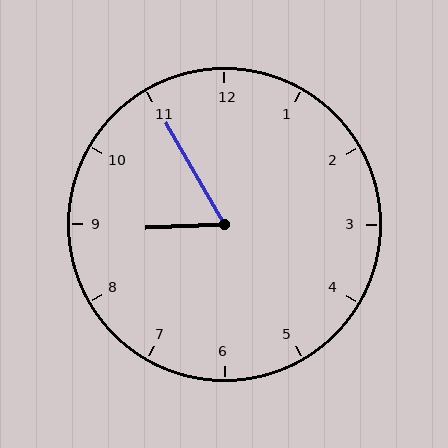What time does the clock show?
8:55.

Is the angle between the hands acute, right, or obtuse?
It is acute.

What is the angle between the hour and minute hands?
Approximately 62 degrees.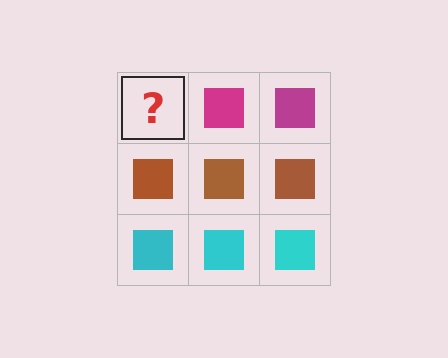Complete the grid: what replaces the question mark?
The question mark should be replaced with a magenta square.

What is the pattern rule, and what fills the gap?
The rule is that each row has a consistent color. The gap should be filled with a magenta square.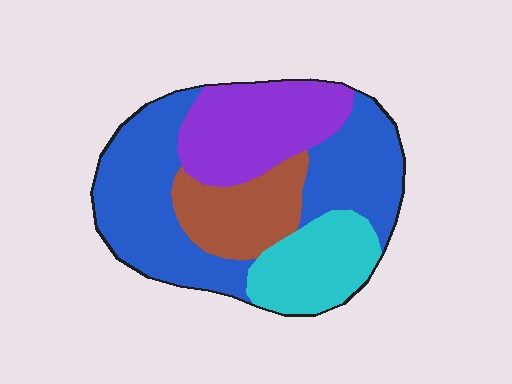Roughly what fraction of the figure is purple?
Purple takes up between a sixth and a third of the figure.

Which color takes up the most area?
Blue, at roughly 45%.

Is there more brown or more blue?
Blue.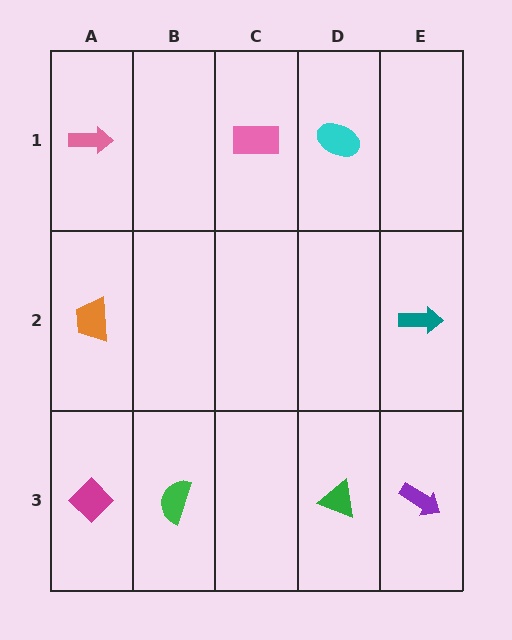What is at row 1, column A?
A pink arrow.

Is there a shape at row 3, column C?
No, that cell is empty.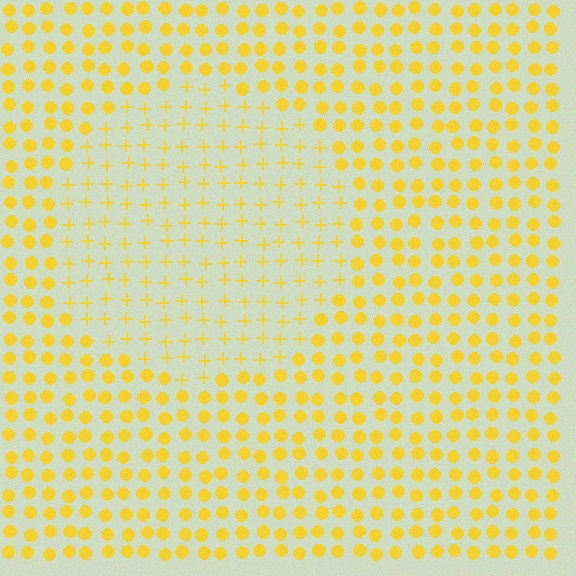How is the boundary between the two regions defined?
The boundary is defined by a change in element shape: plus signs inside vs. circles outside. All elements share the same color and spacing.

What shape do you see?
I see a circle.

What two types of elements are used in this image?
The image uses plus signs inside the circle region and circles outside it.